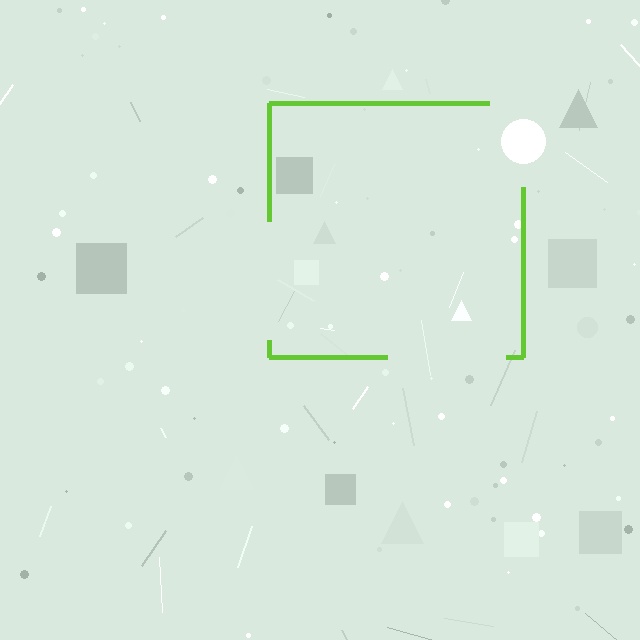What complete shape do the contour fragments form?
The contour fragments form a square.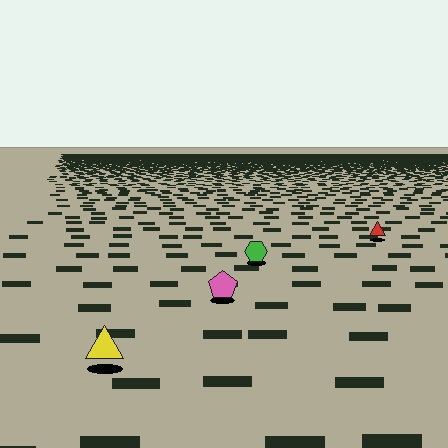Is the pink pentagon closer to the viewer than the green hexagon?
Yes. The pink pentagon is closer — you can tell from the texture gradient: the ground texture is coarser near it.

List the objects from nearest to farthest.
From nearest to farthest: the yellow triangle, the pink pentagon, the green hexagon, the red triangle.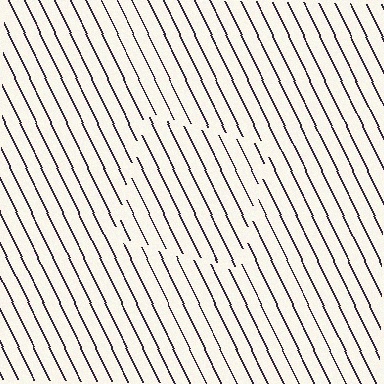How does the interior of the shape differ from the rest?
The interior of the shape contains the same grating, shifted by half a period — the contour is defined by the phase discontinuity where line-ends from the inner and outer gratings abut.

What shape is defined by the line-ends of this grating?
An illusory square. The interior of the shape contains the same grating, shifted by half a period — the contour is defined by the phase discontinuity where line-ends from the inner and outer gratings abut.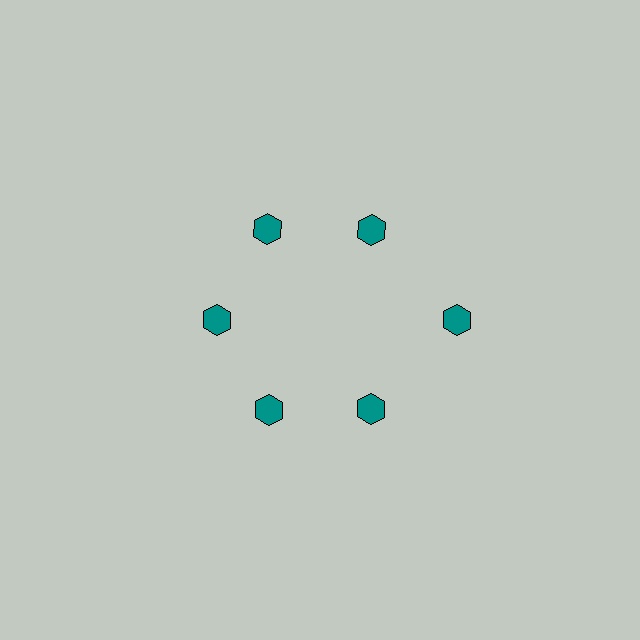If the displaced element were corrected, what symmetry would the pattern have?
It would have 6-fold rotational symmetry — the pattern would map onto itself every 60 degrees.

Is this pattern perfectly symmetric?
No. The 6 teal hexagons are arranged in a ring, but one element near the 3 o'clock position is pushed outward from the center, breaking the 6-fold rotational symmetry.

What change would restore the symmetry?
The symmetry would be restored by moving it inward, back onto the ring so that all 6 hexagons sit at equal angles and equal distance from the center.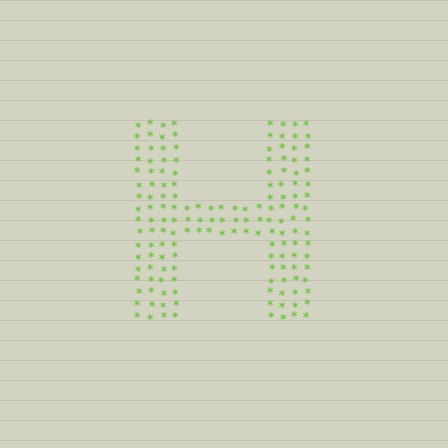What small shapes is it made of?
It is made of small asterisks.